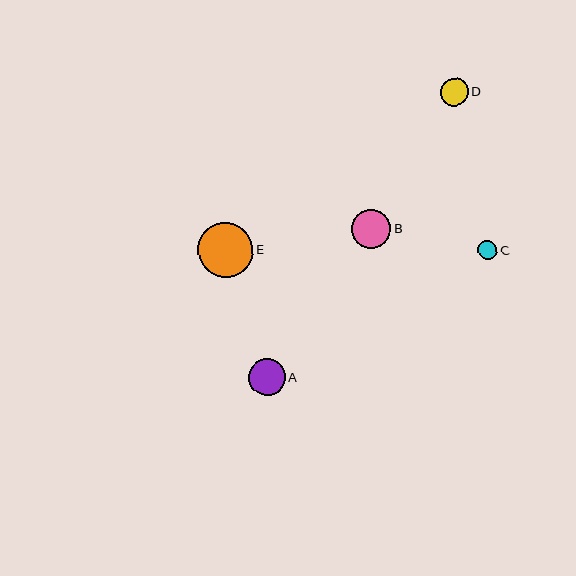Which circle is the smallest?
Circle C is the smallest with a size of approximately 19 pixels.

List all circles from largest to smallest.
From largest to smallest: E, B, A, D, C.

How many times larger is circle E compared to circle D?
Circle E is approximately 2.0 times the size of circle D.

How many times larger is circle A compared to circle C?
Circle A is approximately 1.9 times the size of circle C.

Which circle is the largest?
Circle E is the largest with a size of approximately 55 pixels.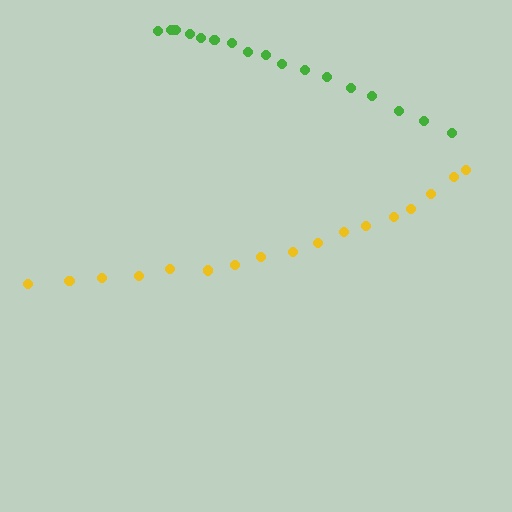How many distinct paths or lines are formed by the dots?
There are 2 distinct paths.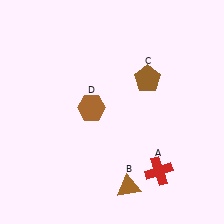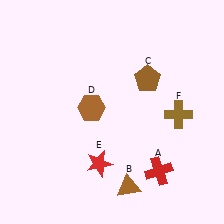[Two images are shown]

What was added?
A red star (E), a brown cross (F) were added in Image 2.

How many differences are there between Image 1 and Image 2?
There are 2 differences between the two images.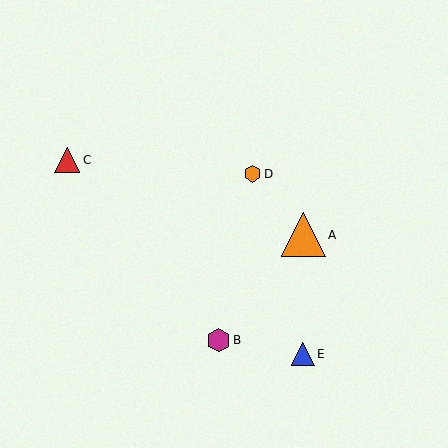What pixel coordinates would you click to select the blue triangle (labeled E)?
Click at (303, 354) to select the blue triangle E.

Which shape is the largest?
The orange triangle (labeled A) is the largest.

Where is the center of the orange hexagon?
The center of the orange hexagon is at (252, 174).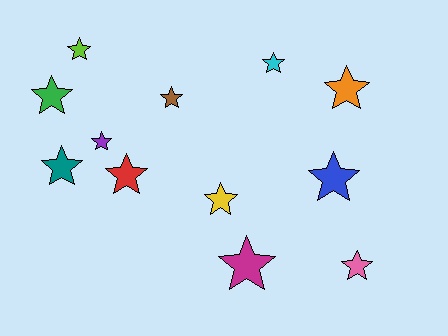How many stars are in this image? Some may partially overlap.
There are 12 stars.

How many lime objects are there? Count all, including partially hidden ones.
There is 1 lime object.